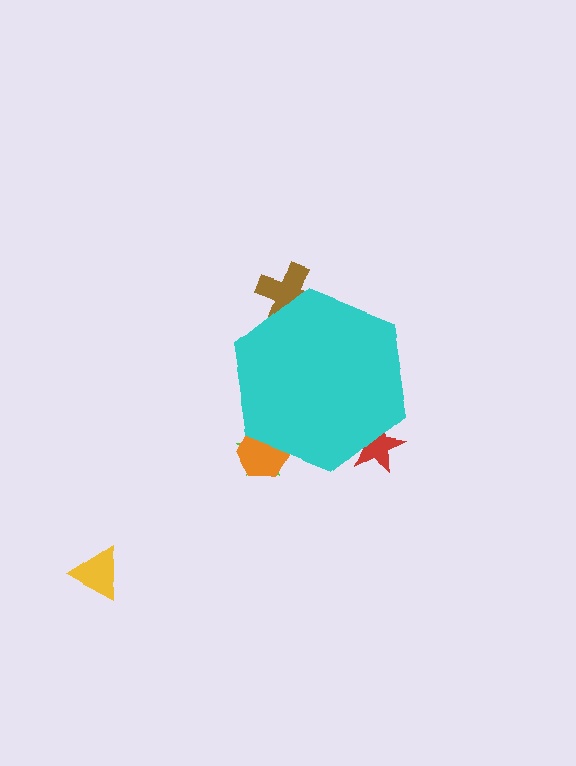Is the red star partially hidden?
Yes, the red star is partially hidden behind the cyan hexagon.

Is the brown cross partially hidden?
Yes, the brown cross is partially hidden behind the cyan hexagon.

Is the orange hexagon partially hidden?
Yes, the orange hexagon is partially hidden behind the cyan hexagon.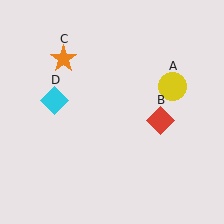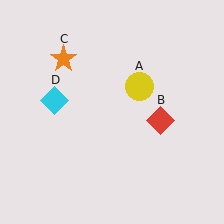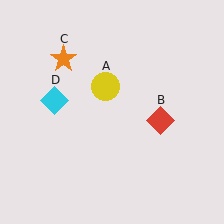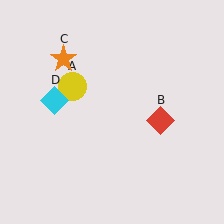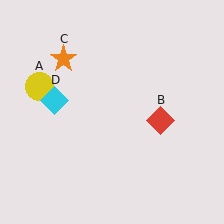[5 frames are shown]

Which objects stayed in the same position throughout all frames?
Red diamond (object B) and orange star (object C) and cyan diamond (object D) remained stationary.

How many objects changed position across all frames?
1 object changed position: yellow circle (object A).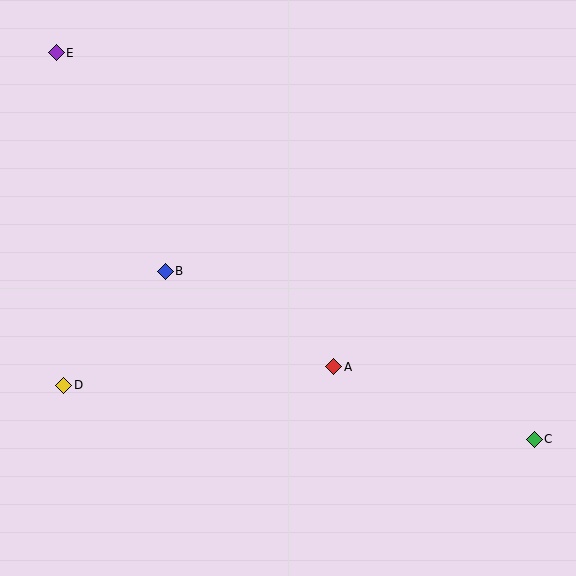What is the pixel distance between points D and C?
The distance between D and C is 473 pixels.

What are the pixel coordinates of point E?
Point E is at (56, 53).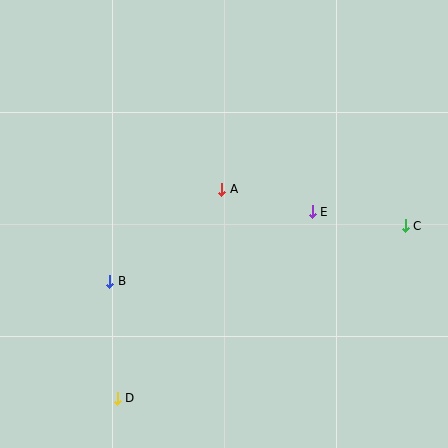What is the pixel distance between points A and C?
The distance between A and C is 187 pixels.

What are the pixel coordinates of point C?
Point C is at (405, 226).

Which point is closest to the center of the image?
Point A at (222, 189) is closest to the center.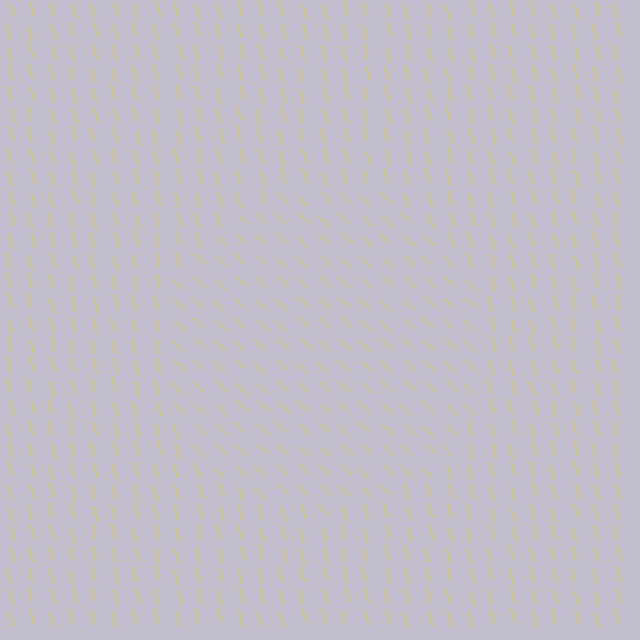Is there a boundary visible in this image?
Yes, there is a texture boundary formed by a change in line orientation.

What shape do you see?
I see a circle.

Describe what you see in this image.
The image is filled with small yellow line segments. A circle region in the image has lines oriented differently from the surrounding lines, creating a visible texture boundary.